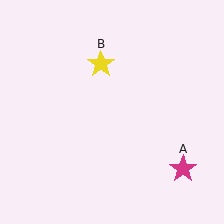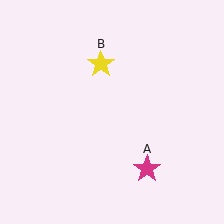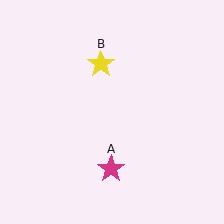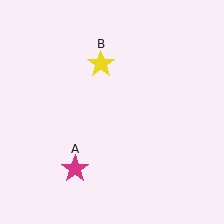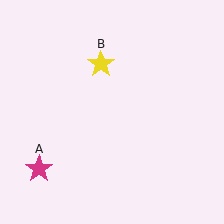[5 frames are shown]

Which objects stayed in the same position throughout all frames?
Yellow star (object B) remained stationary.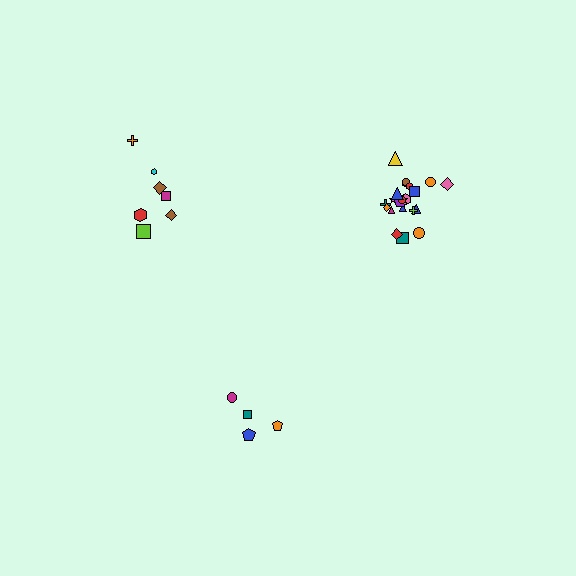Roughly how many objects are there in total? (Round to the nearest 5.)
Roughly 35 objects in total.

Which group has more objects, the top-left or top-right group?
The top-right group.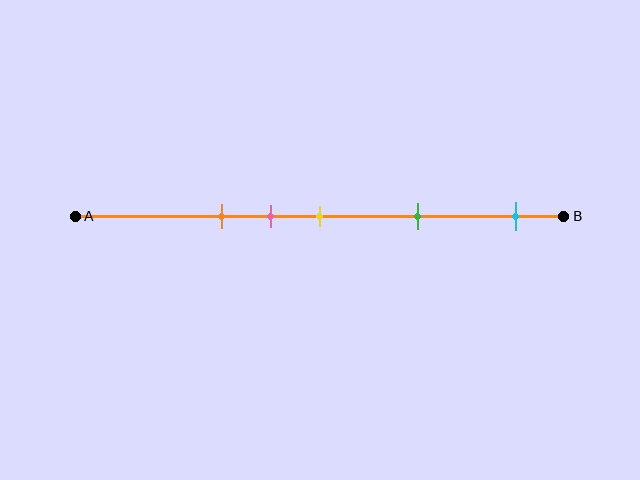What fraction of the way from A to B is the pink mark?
The pink mark is approximately 40% (0.4) of the way from A to B.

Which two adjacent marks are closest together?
The pink and yellow marks are the closest adjacent pair.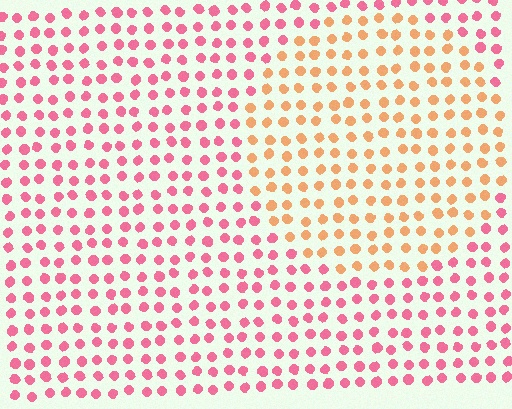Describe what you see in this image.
The image is filled with small pink elements in a uniform arrangement. A circle-shaped region is visible where the elements are tinted to a slightly different hue, forming a subtle color boundary.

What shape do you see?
I see a circle.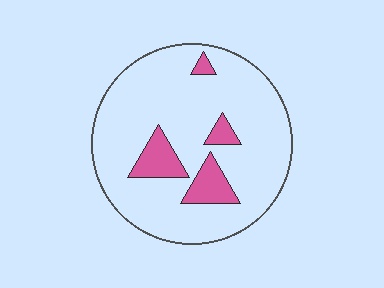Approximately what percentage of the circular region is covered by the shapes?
Approximately 15%.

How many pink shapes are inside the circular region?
4.